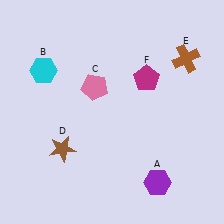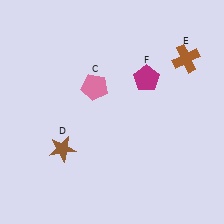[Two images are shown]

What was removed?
The cyan hexagon (B), the purple hexagon (A) were removed in Image 2.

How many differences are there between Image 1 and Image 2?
There are 2 differences between the two images.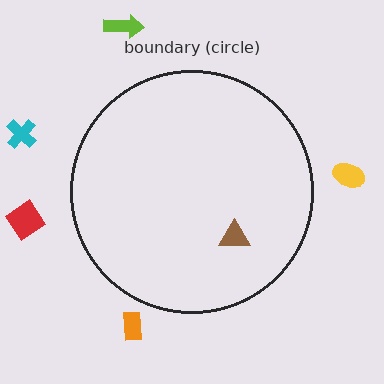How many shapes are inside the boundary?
1 inside, 5 outside.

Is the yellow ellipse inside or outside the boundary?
Outside.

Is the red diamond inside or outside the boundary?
Outside.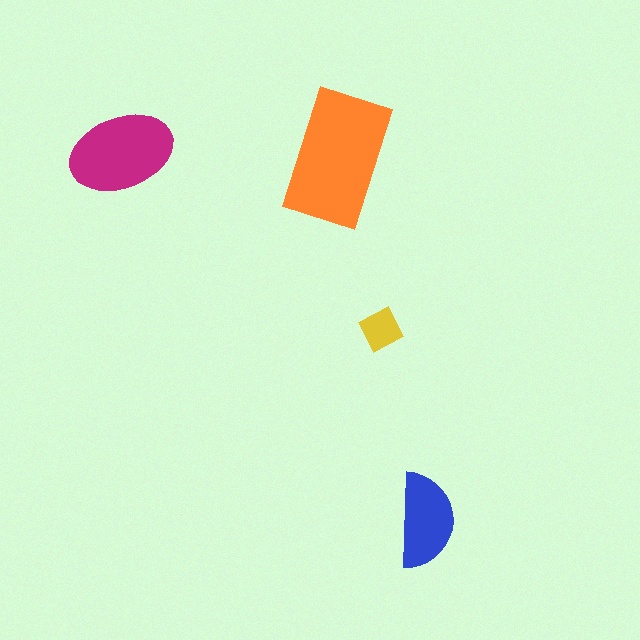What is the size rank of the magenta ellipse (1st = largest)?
2nd.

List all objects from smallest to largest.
The yellow diamond, the blue semicircle, the magenta ellipse, the orange rectangle.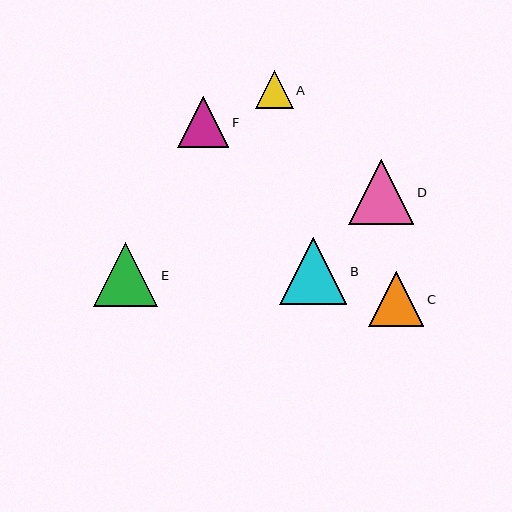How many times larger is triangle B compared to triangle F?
Triangle B is approximately 1.3 times the size of triangle F.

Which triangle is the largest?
Triangle B is the largest with a size of approximately 67 pixels.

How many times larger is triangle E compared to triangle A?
Triangle E is approximately 1.7 times the size of triangle A.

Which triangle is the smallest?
Triangle A is the smallest with a size of approximately 38 pixels.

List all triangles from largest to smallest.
From largest to smallest: B, D, E, C, F, A.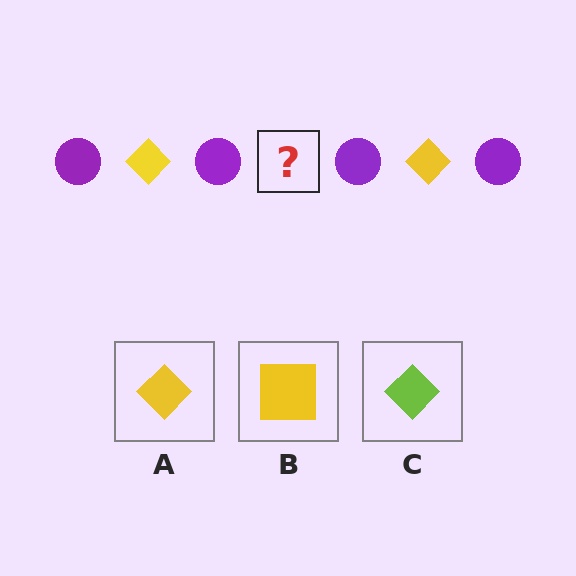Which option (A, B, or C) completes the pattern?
A.